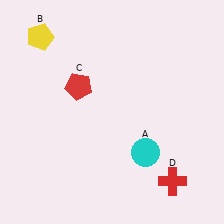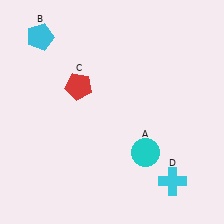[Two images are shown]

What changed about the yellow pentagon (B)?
In Image 1, B is yellow. In Image 2, it changed to cyan.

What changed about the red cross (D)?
In Image 1, D is red. In Image 2, it changed to cyan.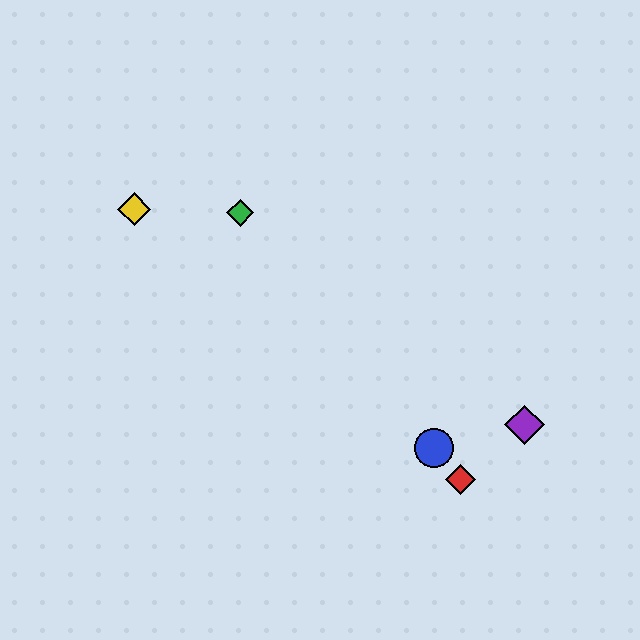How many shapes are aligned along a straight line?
3 shapes (the red diamond, the blue circle, the green diamond) are aligned along a straight line.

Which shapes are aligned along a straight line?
The red diamond, the blue circle, the green diamond are aligned along a straight line.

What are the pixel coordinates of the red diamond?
The red diamond is at (461, 480).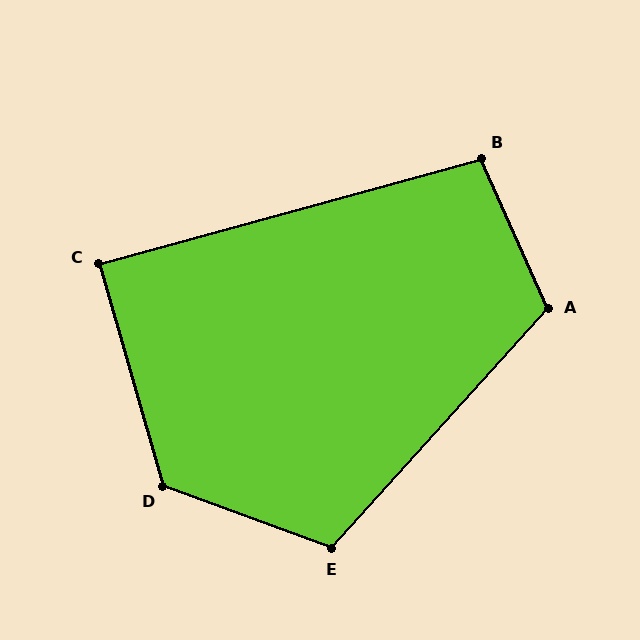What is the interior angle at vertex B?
Approximately 99 degrees (obtuse).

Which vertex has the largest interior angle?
D, at approximately 126 degrees.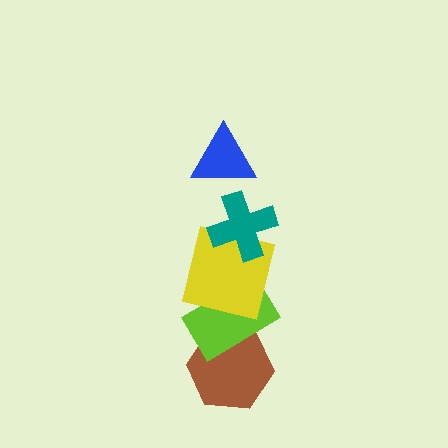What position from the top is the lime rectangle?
The lime rectangle is 4th from the top.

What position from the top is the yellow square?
The yellow square is 3rd from the top.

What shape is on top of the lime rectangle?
The yellow square is on top of the lime rectangle.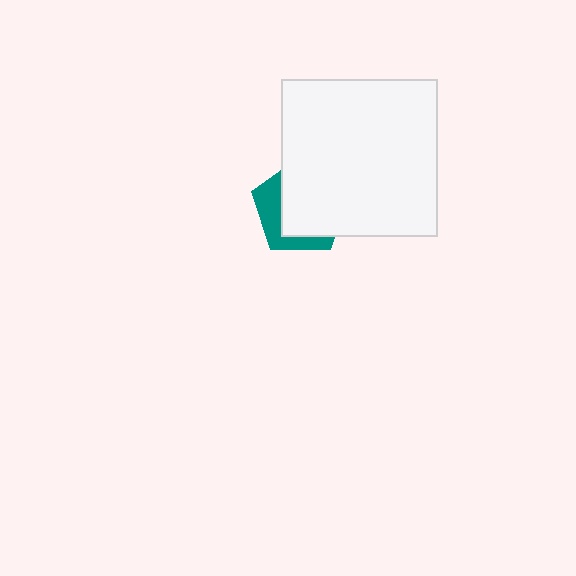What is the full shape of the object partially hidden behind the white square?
The partially hidden object is a teal pentagon.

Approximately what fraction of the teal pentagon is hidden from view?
Roughly 66% of the teal pentagon is hidden behind the white square.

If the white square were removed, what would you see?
You would see the complete teal pentagon.